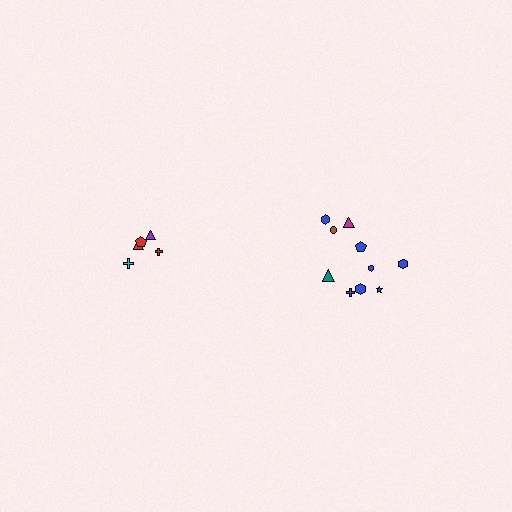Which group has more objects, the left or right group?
The right group.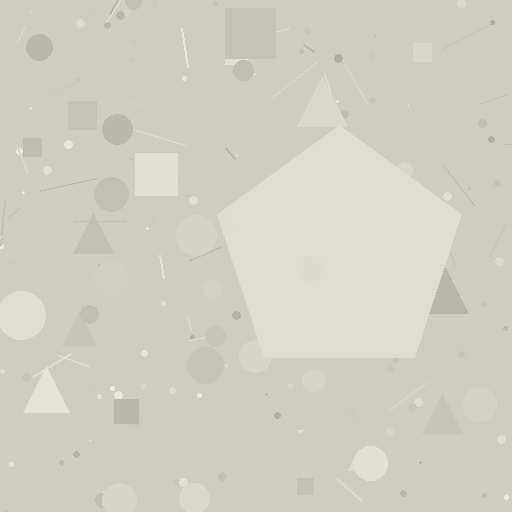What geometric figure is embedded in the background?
A pentagon is embedded in the background.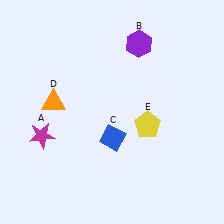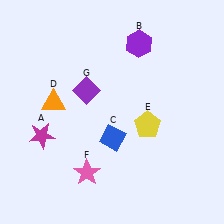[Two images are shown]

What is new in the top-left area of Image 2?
A purple diamond (G) was added in the top-left area of Image 2.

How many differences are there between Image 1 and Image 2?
There are 2 differences between the two images.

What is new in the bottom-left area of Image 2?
A pink star (F) was added in the bottom-left area of Image 2.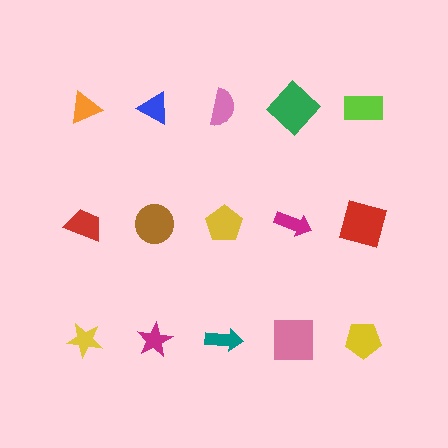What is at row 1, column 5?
A lime rectangle.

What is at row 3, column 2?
A magenta star.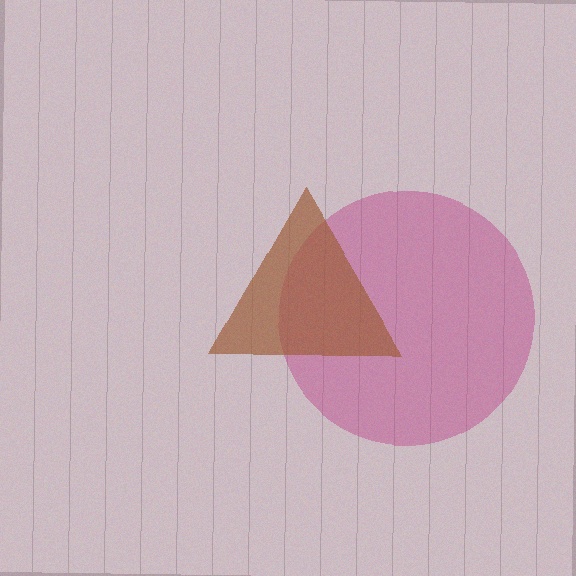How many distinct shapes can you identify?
There are 2 distinct shapes: a magenta circle, a brown triangle.